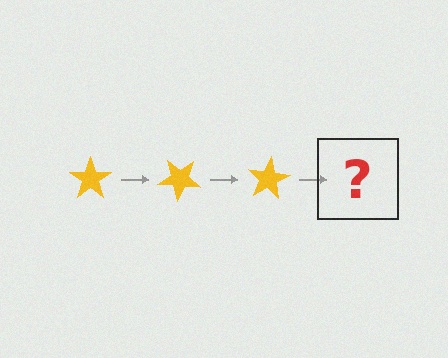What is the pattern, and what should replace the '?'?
The pattern is that the star rotates 40 degrees each step. The '?' should be a yellow star rotated 120 degrees.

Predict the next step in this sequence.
The next step is a yellow star rotated 120 degrees.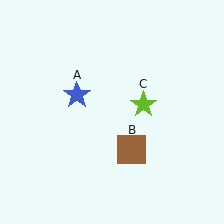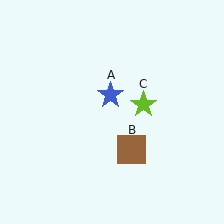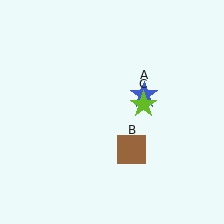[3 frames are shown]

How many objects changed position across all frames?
1 object changed position: blue star (object A).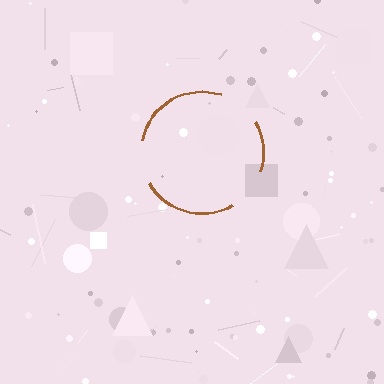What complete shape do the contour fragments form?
The contour fragments form a circle.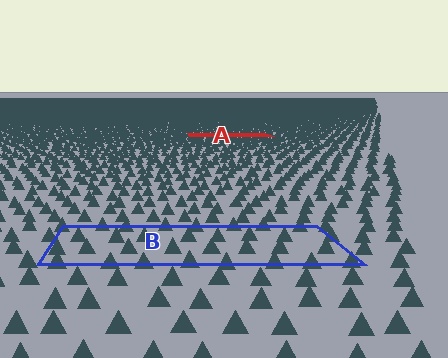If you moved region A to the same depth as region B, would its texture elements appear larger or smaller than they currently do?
They would appear larger. At a closer depth, the same texture elements are projected at a bigger on-screen size.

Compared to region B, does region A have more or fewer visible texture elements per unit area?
Region A has more texture elements per unit area — they are packed more densely because it is farther away.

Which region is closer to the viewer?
Region B is closer. The texture elements there are larger and more spread out.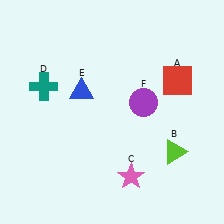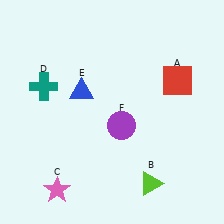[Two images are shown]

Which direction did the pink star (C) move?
The pink star (C) moved left.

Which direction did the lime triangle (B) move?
The lime triangle (B) moved down.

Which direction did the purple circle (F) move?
The purple circle (F) moved down.